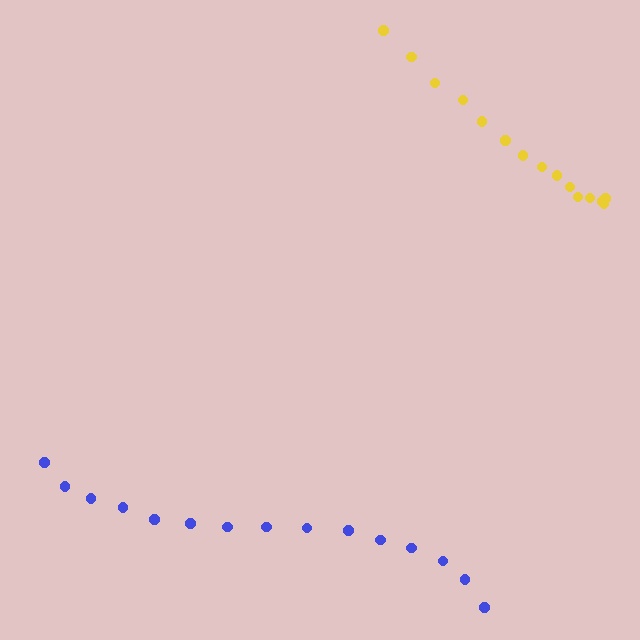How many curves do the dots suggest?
There are 2 distinct paths.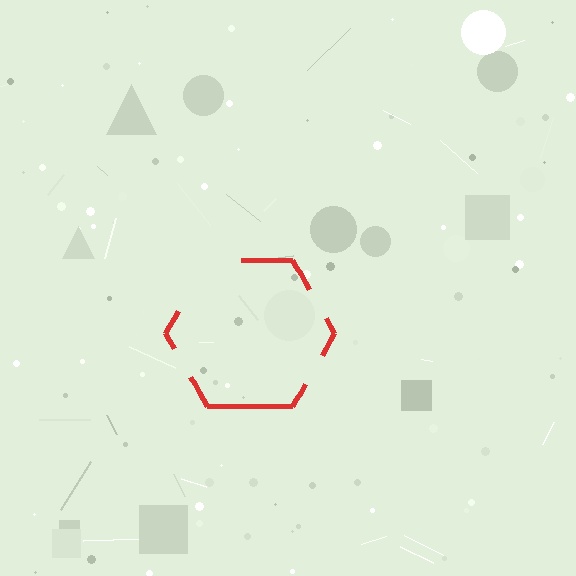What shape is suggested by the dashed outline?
The dashed outline suggests a hexagon.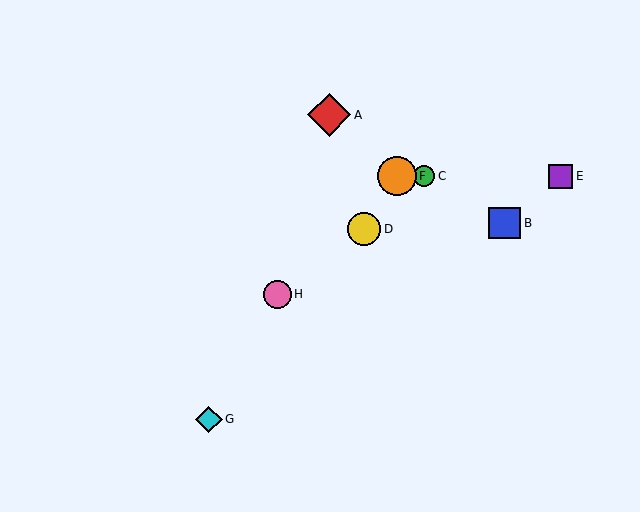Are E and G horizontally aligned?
No, E is at y≈176 and G is at y≈419.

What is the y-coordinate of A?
Object A is at y≈115.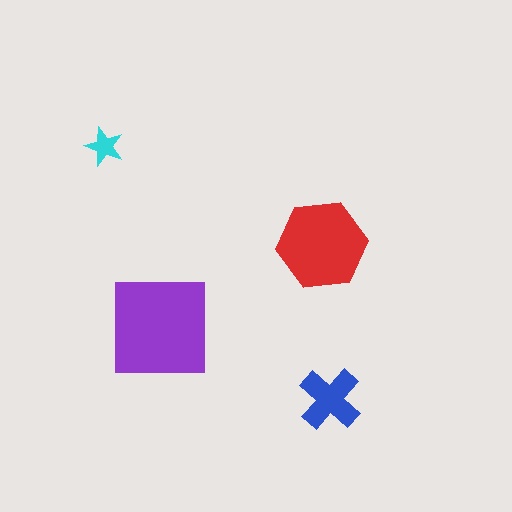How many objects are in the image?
There are 4 objects in the image.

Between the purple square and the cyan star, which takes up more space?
The purple square.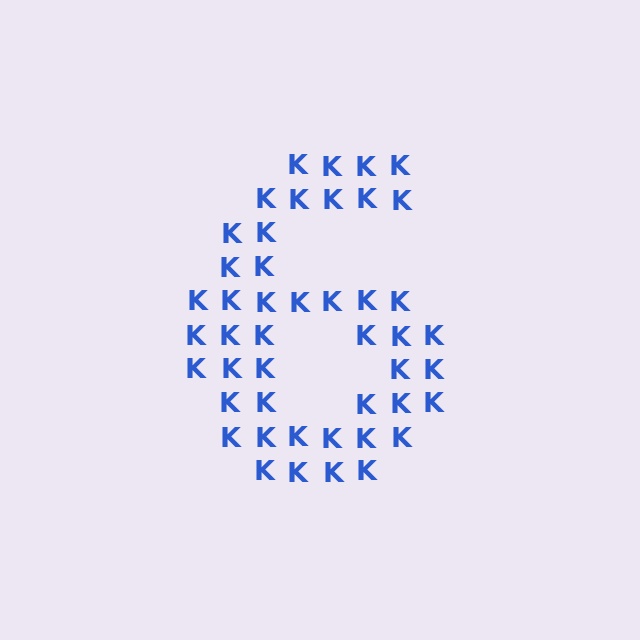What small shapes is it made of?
It is made of small letter K's.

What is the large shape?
The large shape is the digit 6.